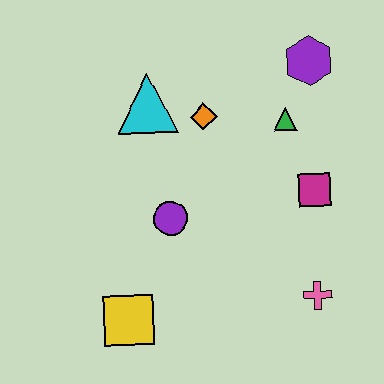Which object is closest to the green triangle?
The purple hexagon is closest to the green triangle.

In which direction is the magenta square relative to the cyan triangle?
The magenta square is to the right of the cyan triangle.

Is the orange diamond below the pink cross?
No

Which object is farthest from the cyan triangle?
The pink cross is farthest from the cyan triangle.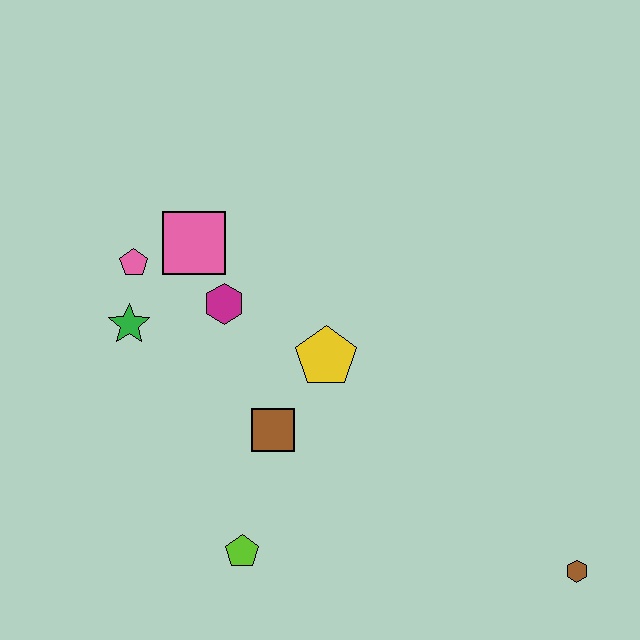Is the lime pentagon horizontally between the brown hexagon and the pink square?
Yes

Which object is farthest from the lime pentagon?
The brown hexagon is farthest from the lime pentagon.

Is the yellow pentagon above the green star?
No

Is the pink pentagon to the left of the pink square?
Yes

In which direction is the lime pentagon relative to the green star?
The lime pentagon is below the green star.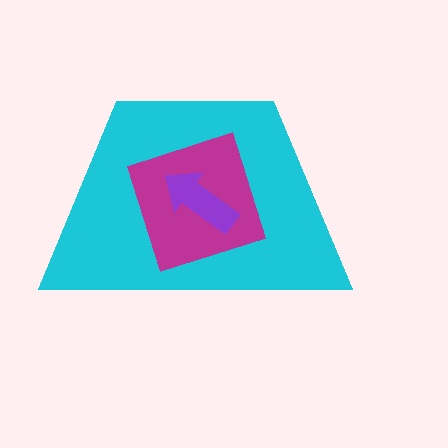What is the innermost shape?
The purple arrow.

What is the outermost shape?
The cyan trapezoid.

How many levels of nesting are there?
3.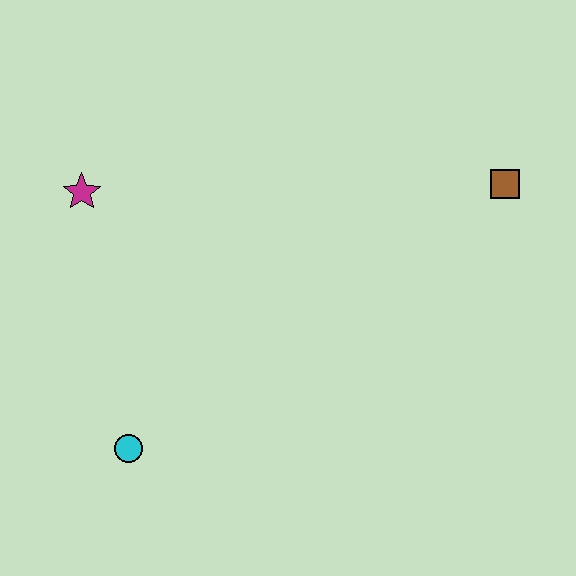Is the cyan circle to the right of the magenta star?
Yes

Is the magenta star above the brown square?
No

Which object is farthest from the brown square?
The cyan circle is farthest from the brown square.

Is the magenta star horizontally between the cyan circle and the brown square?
No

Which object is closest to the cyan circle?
The magenta star is closest to the cyan circle.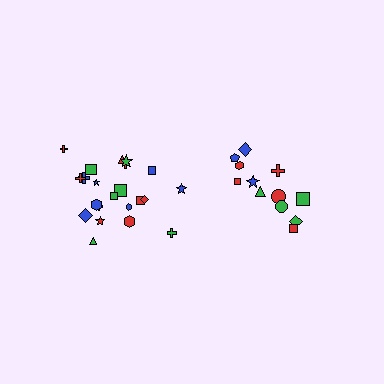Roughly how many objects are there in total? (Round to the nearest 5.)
Roughly 35 objects in total.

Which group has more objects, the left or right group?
The left group.